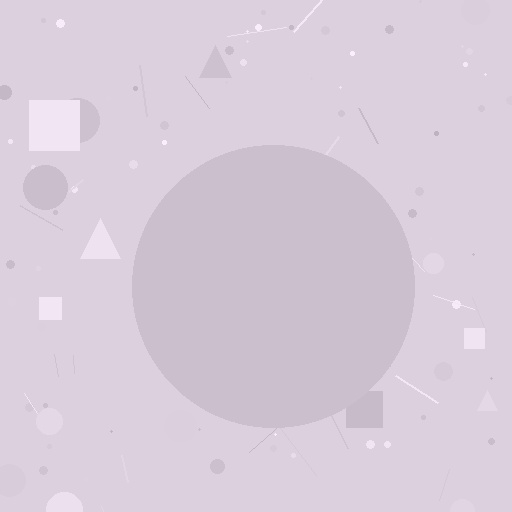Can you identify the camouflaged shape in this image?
The camouflaged shape is a circle.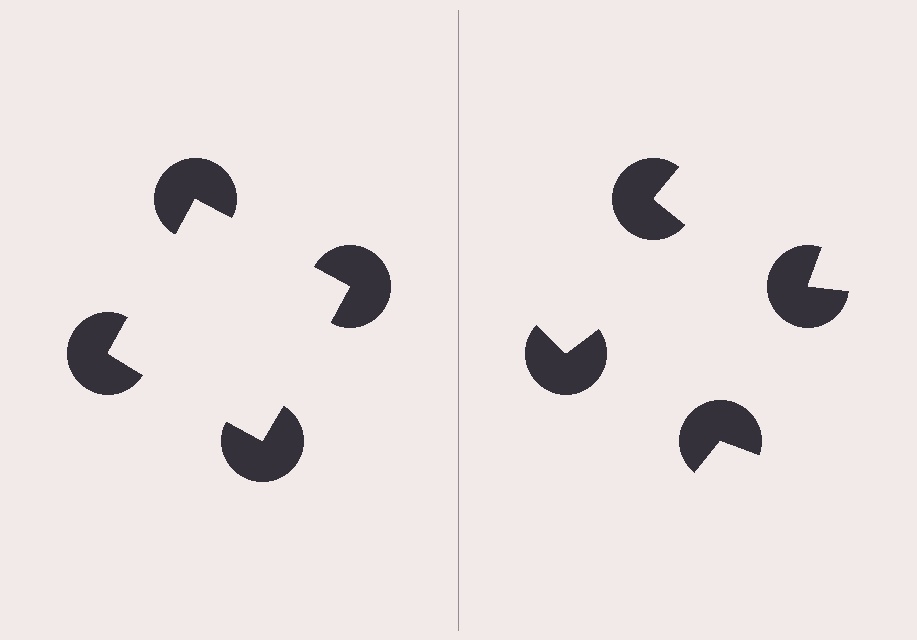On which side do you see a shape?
An illusory square appears on the left side. On the right side the wedge cuts are rotated, so no coherent shape forms.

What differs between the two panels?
The pac-man discs are positioned identically on both sides; only the wedge orientations differ. On the left they align to a square; on the right they are misaligned.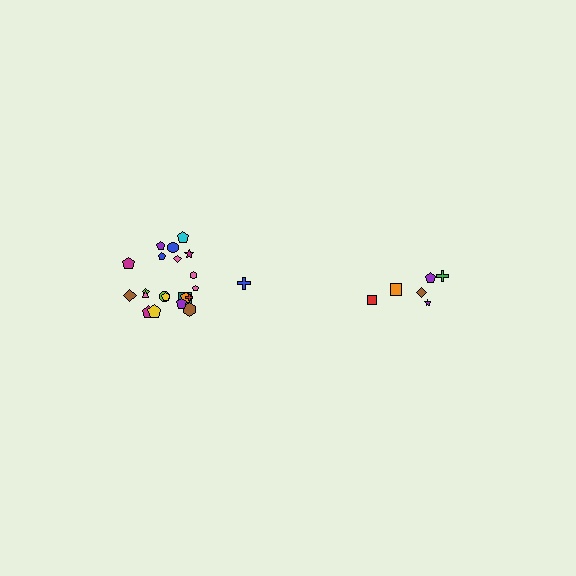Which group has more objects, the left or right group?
The left group.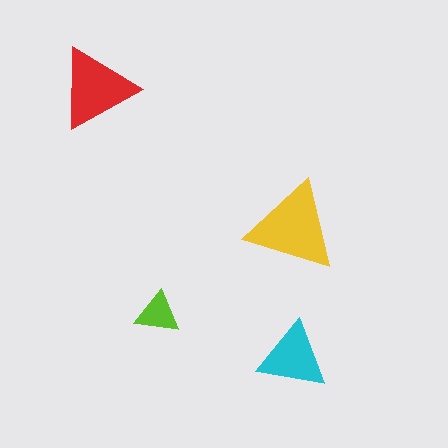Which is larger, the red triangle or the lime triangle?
The red one.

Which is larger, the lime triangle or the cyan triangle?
The cyan one.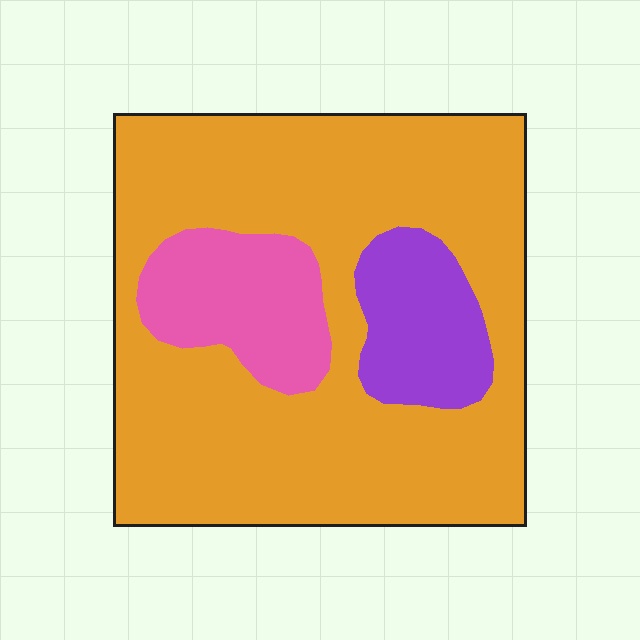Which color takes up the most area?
Orange, at roughly 75%.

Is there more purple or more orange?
Orange.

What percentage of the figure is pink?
Pink takes up about one eighth (1/8) of the figure.